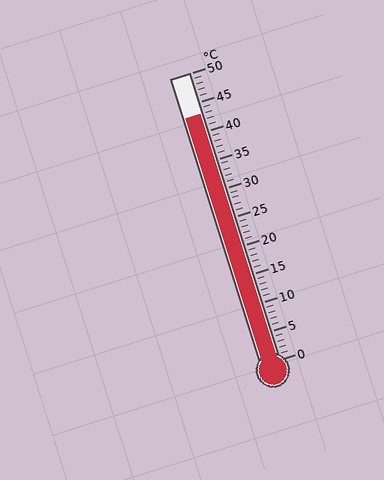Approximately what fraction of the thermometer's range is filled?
The thermometer is filled to approximately 85% of its range.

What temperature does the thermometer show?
The thermometer shows approximately 43°C.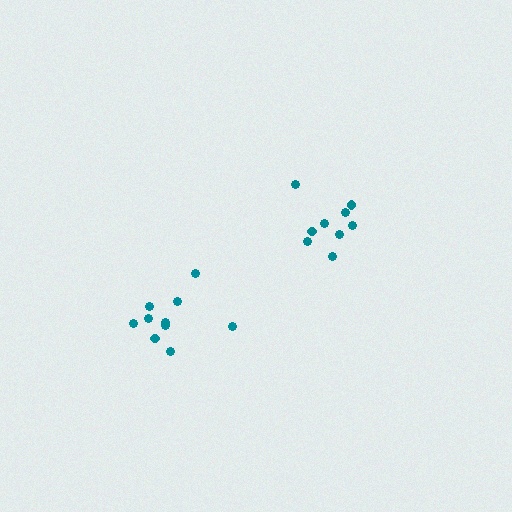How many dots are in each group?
Group 1: 9 dots, Group 2: 10 dots (19 total).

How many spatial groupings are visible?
There are 2 spatial groupings.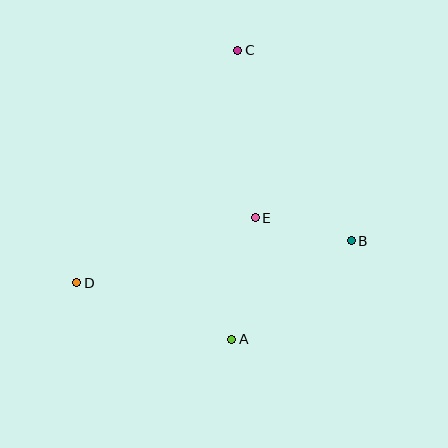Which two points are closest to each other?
Points B and E are closest to each other.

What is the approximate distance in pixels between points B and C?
The distance between B and C is approximately 222 pixels.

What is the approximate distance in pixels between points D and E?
The distance between D and E is approximately 190 pixels.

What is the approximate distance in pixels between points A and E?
The distance between A and E is approximately 124 pixels.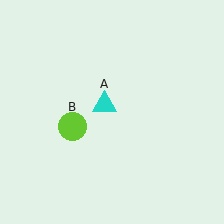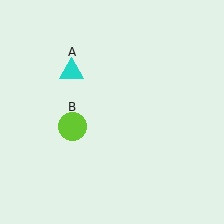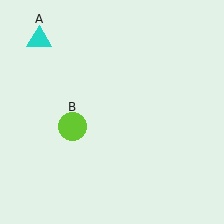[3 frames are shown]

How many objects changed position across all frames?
1 object changed position: cyan triangle (object A).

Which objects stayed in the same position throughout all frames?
Lime circle (object B) remained stationary.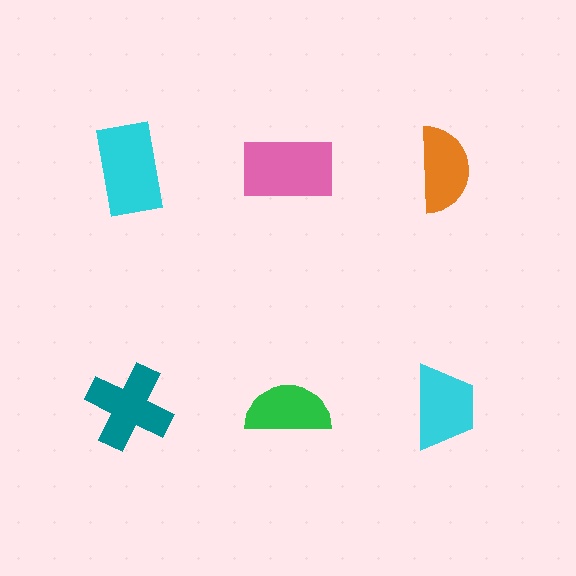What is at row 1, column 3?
An orange semicircle.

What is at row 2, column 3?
A cyan trapezoid.